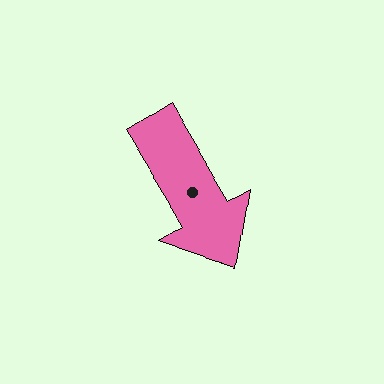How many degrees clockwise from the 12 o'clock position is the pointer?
Approximately 149 degrees.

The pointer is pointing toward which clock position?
Roughly 5 o'clock.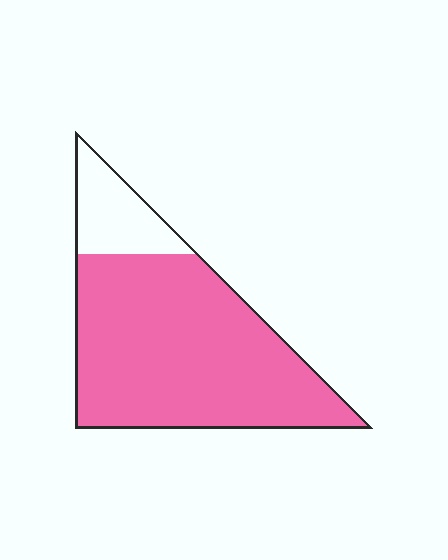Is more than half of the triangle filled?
Yes.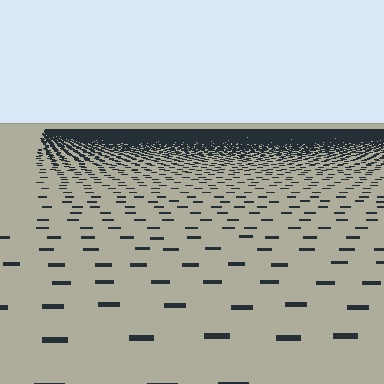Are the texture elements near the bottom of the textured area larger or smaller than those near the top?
Larger. Near the bottom, elements are closer to the viewer and appear at a bigger on-screen size.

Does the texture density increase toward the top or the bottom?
Density increases toward the top.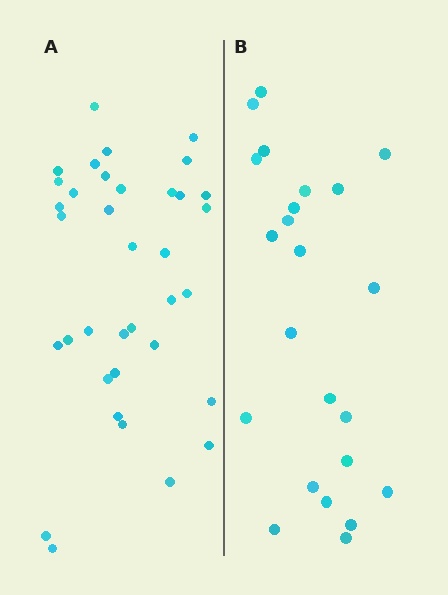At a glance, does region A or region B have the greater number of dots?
Region A (the left region) has more dots.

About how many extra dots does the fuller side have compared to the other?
Region A has approximately 15 more dots than region B.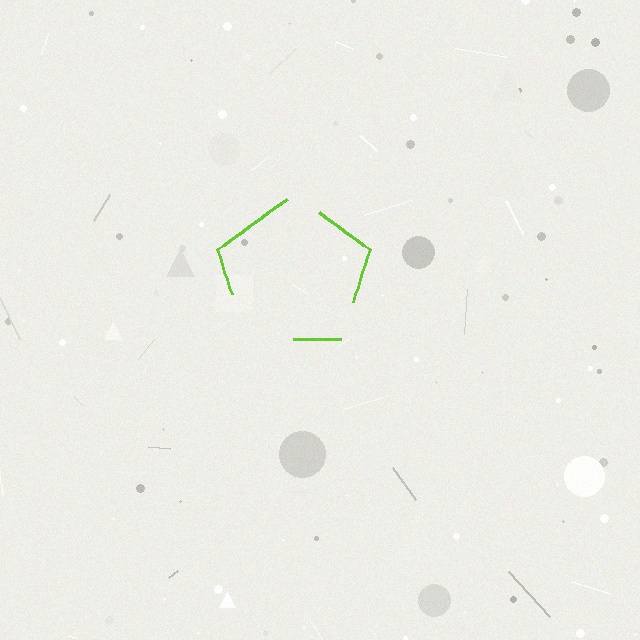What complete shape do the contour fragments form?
The contour fragments form a pentagon.